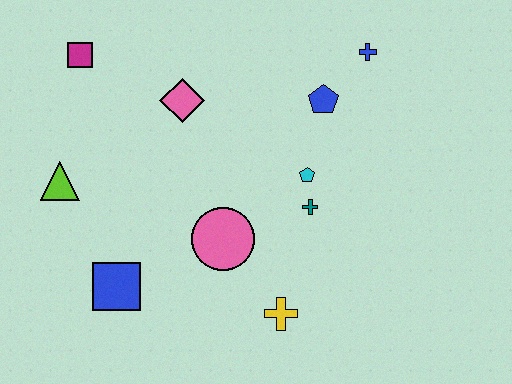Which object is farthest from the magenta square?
The yellow cross is farthest from the magenta square.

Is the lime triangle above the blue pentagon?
No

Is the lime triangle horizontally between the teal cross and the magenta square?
No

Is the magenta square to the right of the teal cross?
No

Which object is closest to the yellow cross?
The pink circle is closest to the yellow cross.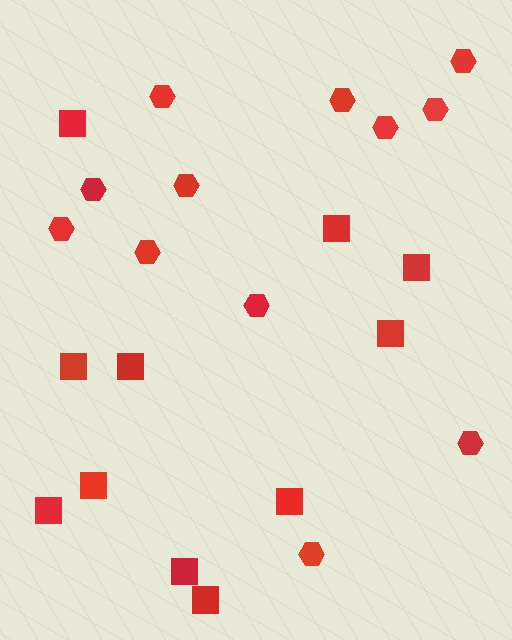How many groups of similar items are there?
There are 2 groups: one group of squares (11) and one group of hexagons (12).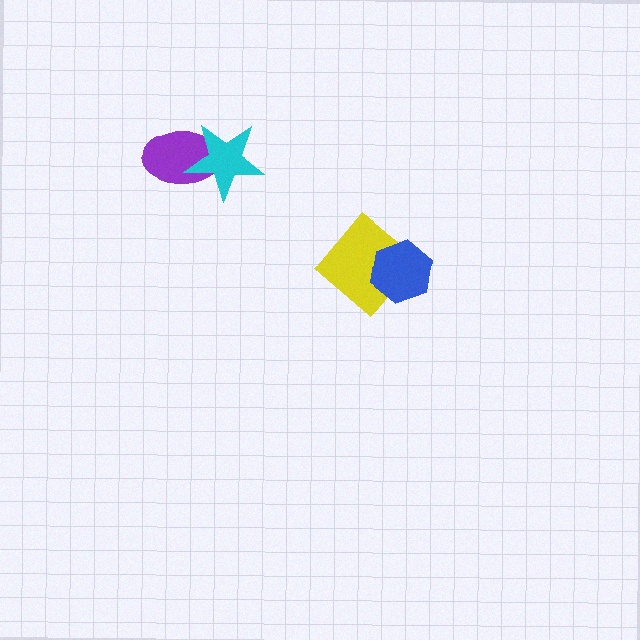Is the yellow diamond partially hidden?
Yes, it is partially covered by another shape.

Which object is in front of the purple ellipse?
The cyan star is in front of the purple ellipse.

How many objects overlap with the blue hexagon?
1 object overlaps with the blue hexagon.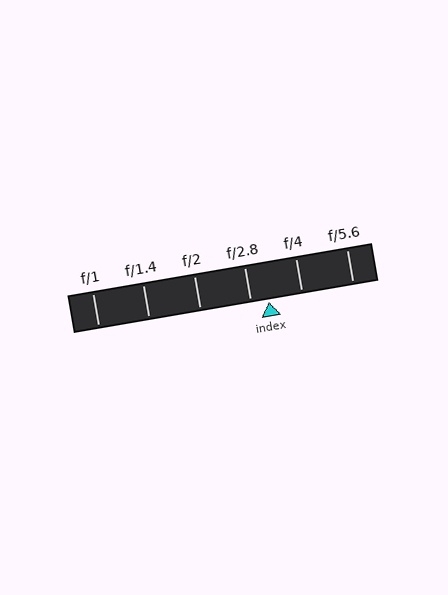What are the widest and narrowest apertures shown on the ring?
The widest aperture shown is f/1 and the narrowest is f/5.6.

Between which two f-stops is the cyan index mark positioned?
The index mark is between f/2.8 and f/4.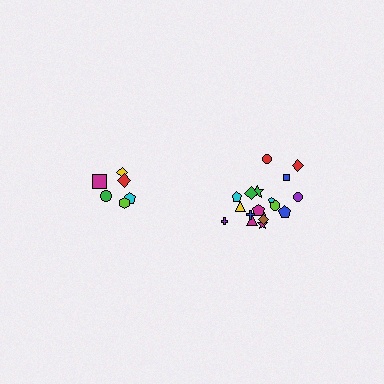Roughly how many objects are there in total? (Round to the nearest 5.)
Roughly 25 objects in total.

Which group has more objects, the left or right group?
The right group.